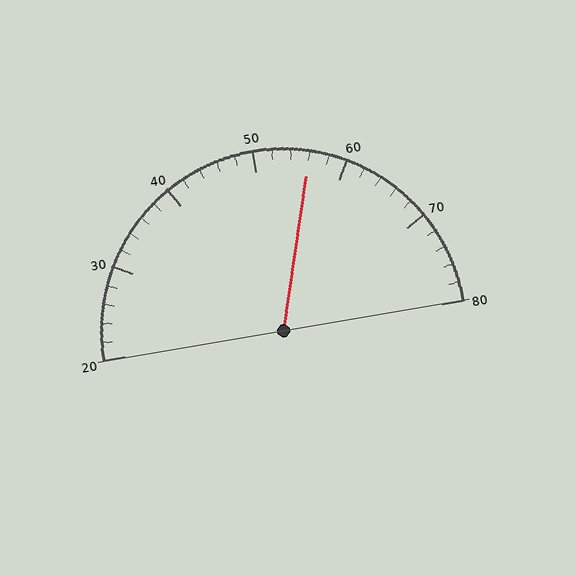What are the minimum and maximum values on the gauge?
The gauge ranges from 20 to 80.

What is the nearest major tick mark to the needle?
The nearest major tick mark is 60.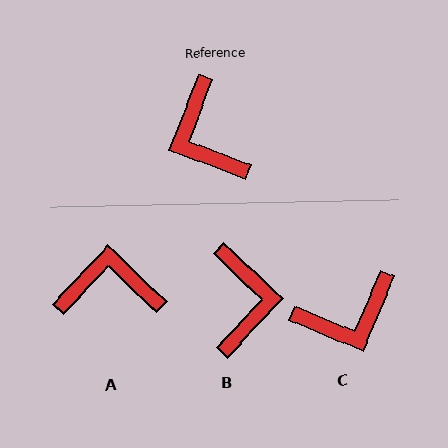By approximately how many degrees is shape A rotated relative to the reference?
Approximately 113 degrees clockwise.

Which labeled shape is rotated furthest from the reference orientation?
B, about 157 degrees away.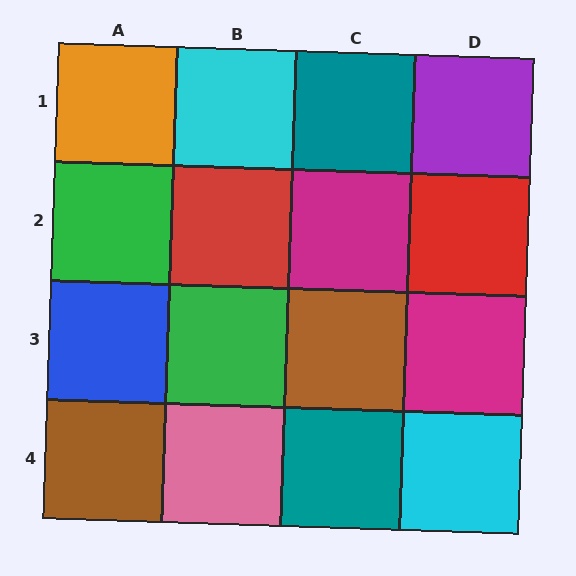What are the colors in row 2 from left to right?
Green, red, magenta, red.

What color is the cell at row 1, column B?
Cyan.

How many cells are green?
2 cells are green.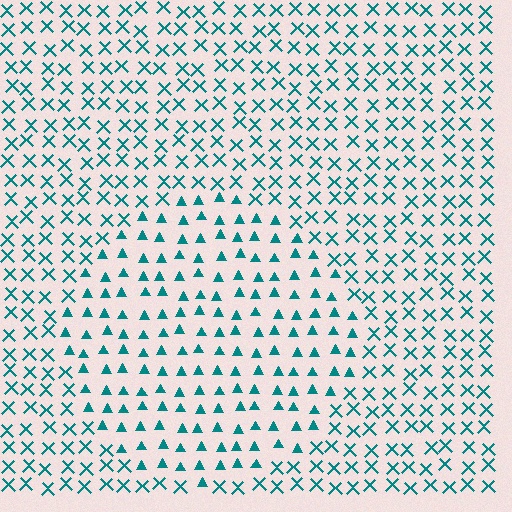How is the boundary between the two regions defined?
The boundary is defined by a change in element shape: triangles inside vs. X marks outside. All elements share the same color and spacing.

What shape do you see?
I see a circle.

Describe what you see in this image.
The image is filled with small teal elements arranged in a uniform grid. A circle-shaped region contains triangles, while the surrounding area contains X marks. The boundary is defined purely by the change in element shape.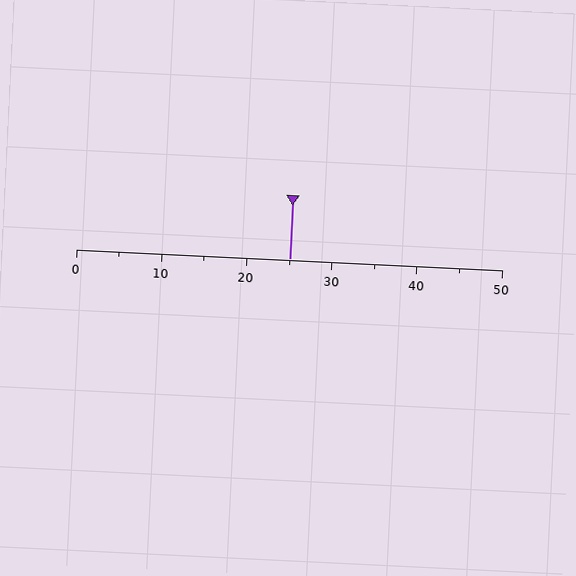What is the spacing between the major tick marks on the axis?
The major ticks are spaced 10 apart.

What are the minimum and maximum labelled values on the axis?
The axis runs from 0 to 50.